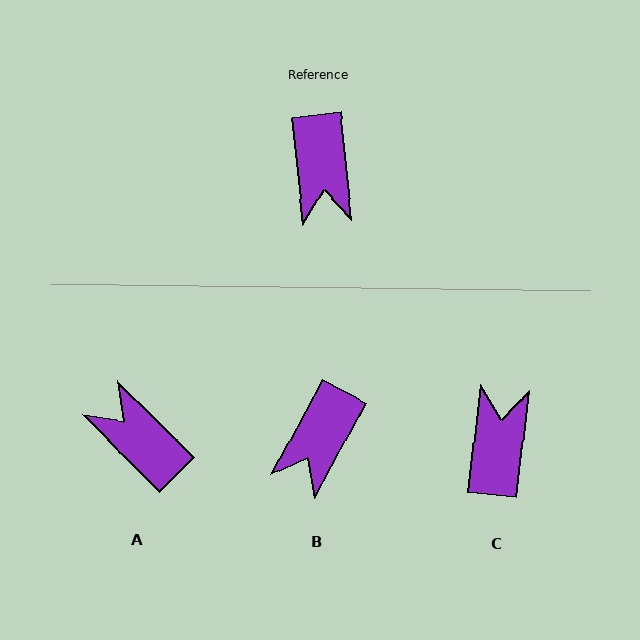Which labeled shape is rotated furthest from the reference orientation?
C, about 167 degrees away.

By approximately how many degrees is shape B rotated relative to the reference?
Approximately 34 degrees clockwise.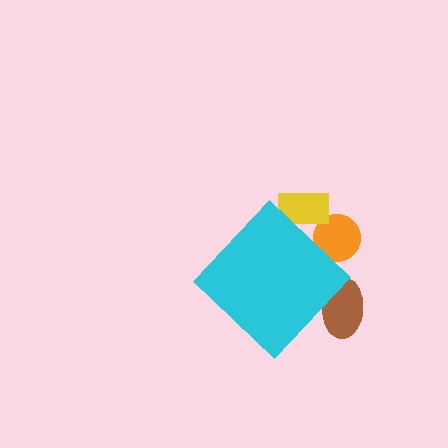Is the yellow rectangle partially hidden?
Yes, the yellow rectangle is partially hidden behind the cyan diamond.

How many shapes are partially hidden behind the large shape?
3 shapes are partially hidden.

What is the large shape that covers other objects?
A cyan diamond.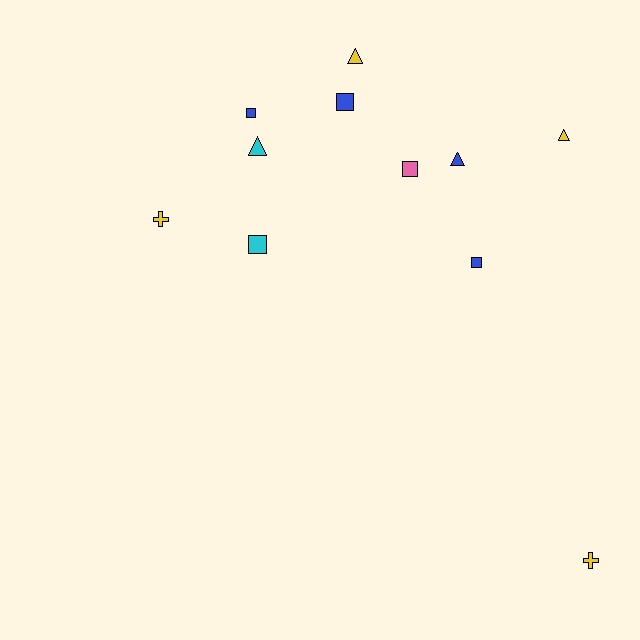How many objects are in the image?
There are 11 objects.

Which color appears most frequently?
Blue, with 4 objects.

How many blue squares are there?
There are 3 blue squares.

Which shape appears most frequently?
Square, with 5 objects.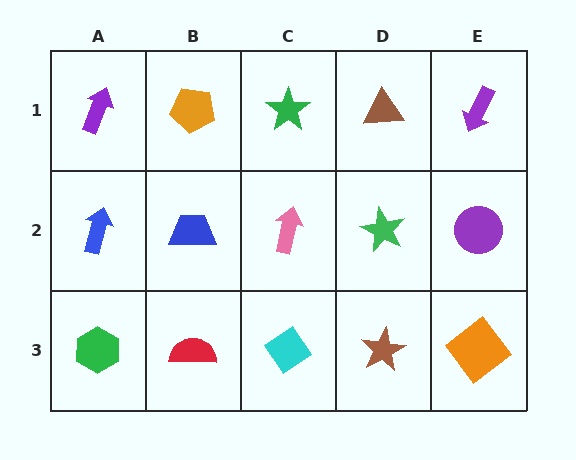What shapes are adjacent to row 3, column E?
A purple circle (row 2, column E), a brown star (row 3, column D).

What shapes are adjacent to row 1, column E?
A purple circle (row 2, column E), a brown triangle (row 1, column D).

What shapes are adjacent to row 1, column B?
A blue trapezoid (row 2, column B), a purple arrow (row 1, column A), a green star (row 1, column C).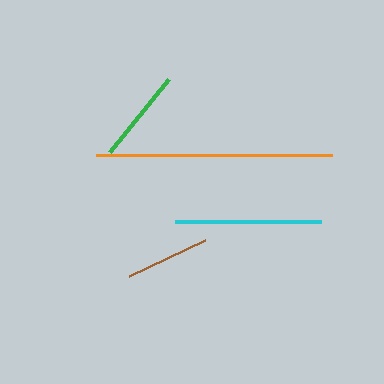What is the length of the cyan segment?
The cyan segment is approximately 146 pixels long.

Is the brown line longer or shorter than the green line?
The green line is longer than the brown line.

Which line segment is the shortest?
The brown line is the shortest at approximately 85 pixels.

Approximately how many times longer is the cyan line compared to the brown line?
The cyan line is approximately 1.7 times the length of the brown line.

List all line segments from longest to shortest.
From longest to shortest: orange, cyan, green, brown.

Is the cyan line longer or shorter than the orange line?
The orange line is longer than the cyan line.